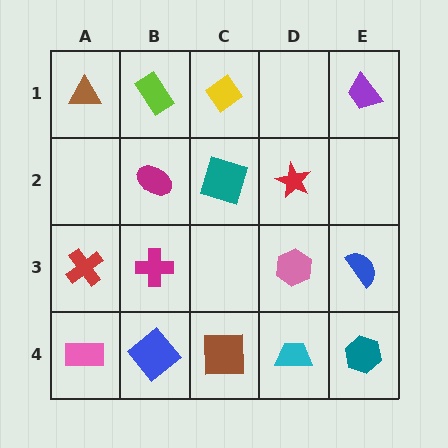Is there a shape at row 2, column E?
No, that cell is empty.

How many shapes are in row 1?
4 shapes.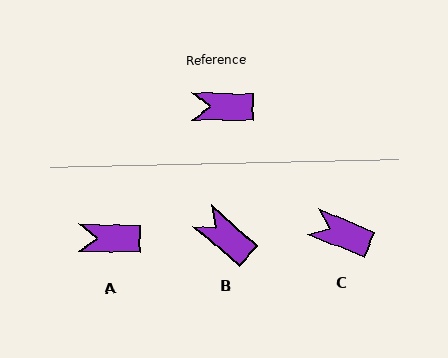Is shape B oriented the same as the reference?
No, it is off by about 40 degrees.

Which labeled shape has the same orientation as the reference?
A.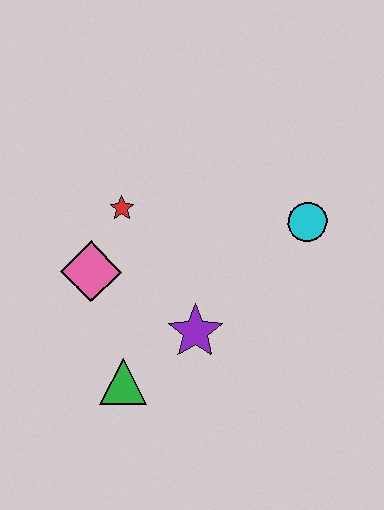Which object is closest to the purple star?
The green triangle is closest to the purple star.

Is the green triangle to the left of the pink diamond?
No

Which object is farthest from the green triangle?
The cyan circle is farthest from the green triangle.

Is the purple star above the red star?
No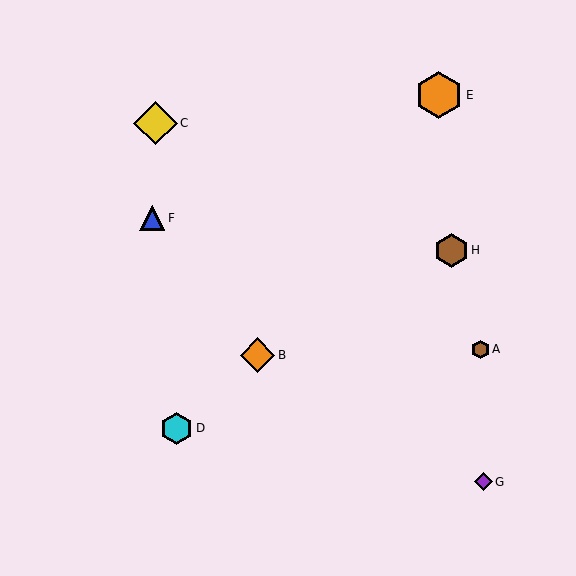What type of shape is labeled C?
Shape C is a yellow diamond.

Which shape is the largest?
The orange hexagon (labeled E) is the largest.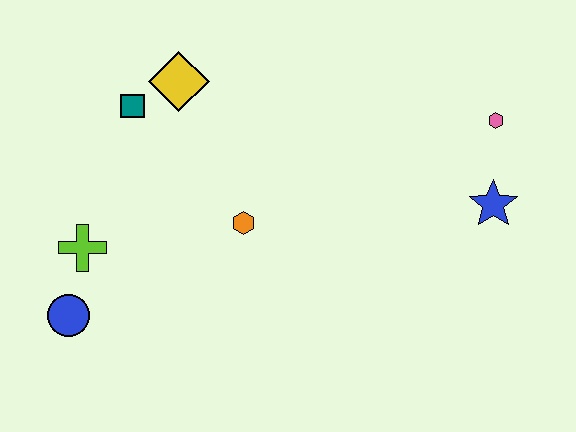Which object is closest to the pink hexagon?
The blue star is closest to the pink hexagon.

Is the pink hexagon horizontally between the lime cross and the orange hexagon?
No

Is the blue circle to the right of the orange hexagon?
No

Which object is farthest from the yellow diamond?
The blue star is farthest from the yellow diamond.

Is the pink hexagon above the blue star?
Yes